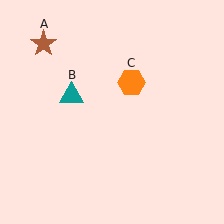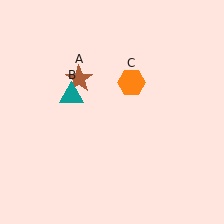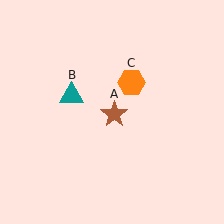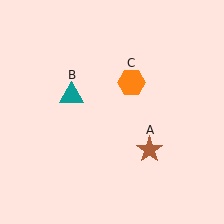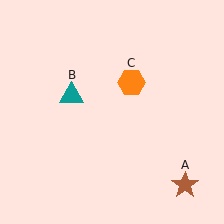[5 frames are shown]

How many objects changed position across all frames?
1 object changed position: brown star (object A).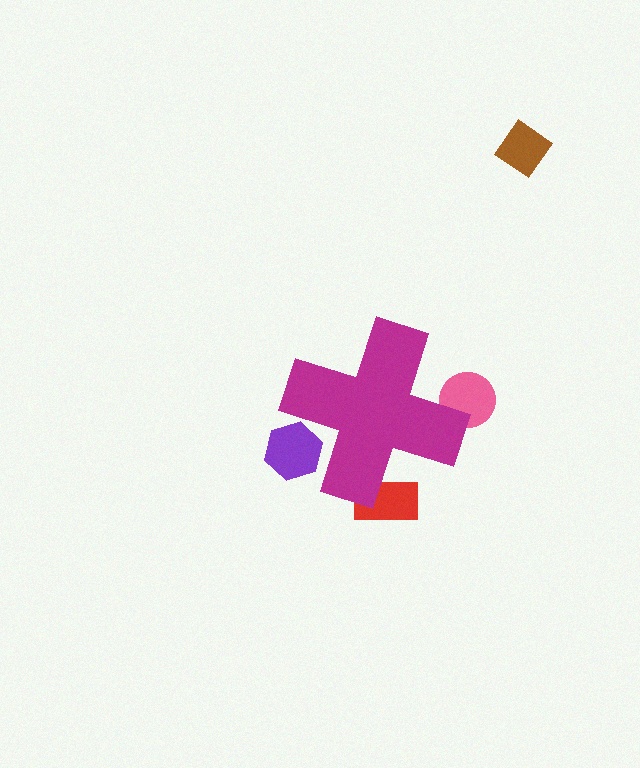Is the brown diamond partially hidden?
No, the brown diamond is fully visible.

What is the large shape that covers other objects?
A magenta cross.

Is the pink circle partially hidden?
Yes, the pink circle is partially hidden behind the magenta cross.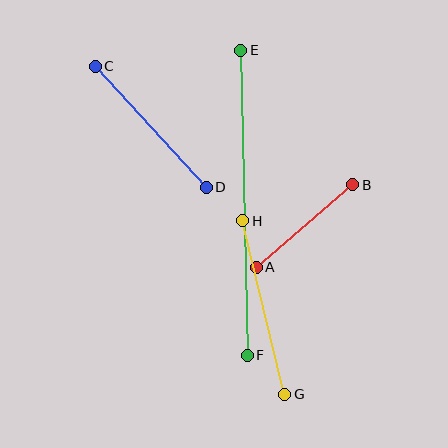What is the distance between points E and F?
The distance is approximately 305 pixels.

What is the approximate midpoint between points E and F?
The midpoint is at approximately (244, 203) pixels.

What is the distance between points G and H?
The distance is approximately 179 pixels.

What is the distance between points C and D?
The distance is approximately 164 pixels.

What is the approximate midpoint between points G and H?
The midpoint is at approximately (264, 307) pixels.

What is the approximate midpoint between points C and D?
The midpoint is at approximately (151, 127) pixels.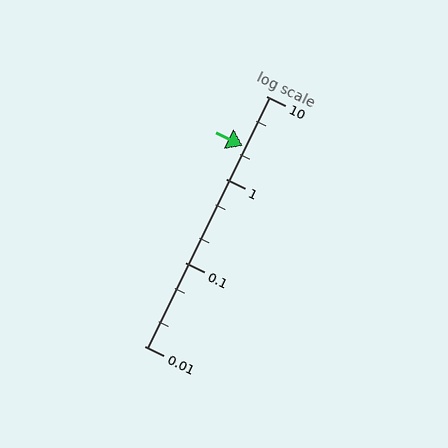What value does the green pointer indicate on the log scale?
The pointer indicates approximately 2.5.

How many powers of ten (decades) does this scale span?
The scale spans 3 decades, from 0.01 to 10.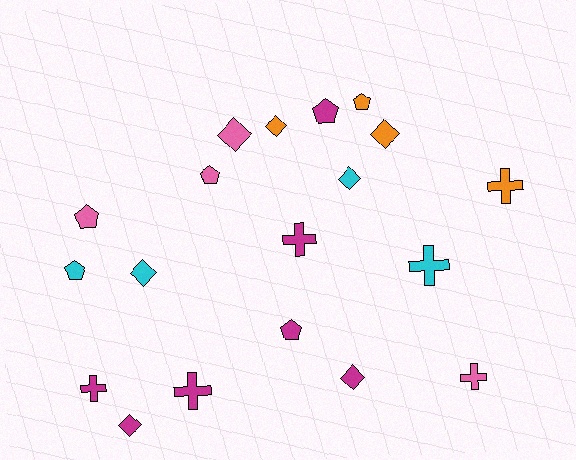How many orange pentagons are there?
There is 1 orange pentagon.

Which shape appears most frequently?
Diamond, with 7 objects.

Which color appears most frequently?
Magenta, with 7 objects.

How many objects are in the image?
There are 19 objects.